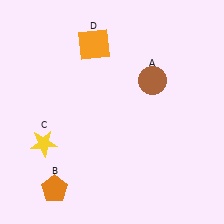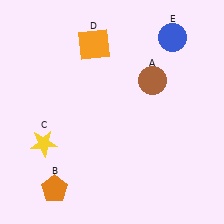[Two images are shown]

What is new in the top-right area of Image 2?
A blue circle (E) was added in the top-right area of Image 2.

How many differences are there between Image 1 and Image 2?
There is 1 difference between the two images.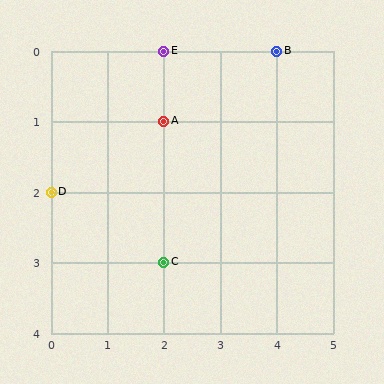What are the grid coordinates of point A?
Point A is at grid coordinates (2, 1).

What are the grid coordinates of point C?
Point C is at grid coordinates (2, 3).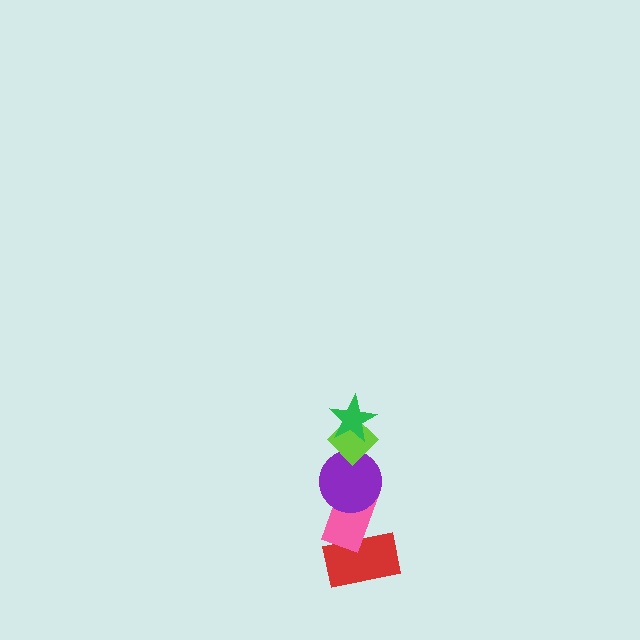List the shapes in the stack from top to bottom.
From top to bottom: the green star, the lime diamond, the purple circle, the pink rectangle, the red rectangle.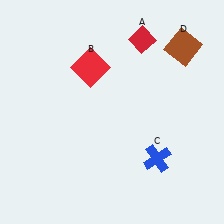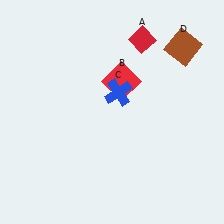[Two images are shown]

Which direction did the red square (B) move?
The red square (B) moved right.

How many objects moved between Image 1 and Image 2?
2 objects moved between the two images.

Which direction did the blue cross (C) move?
The blue cross (C) moved up.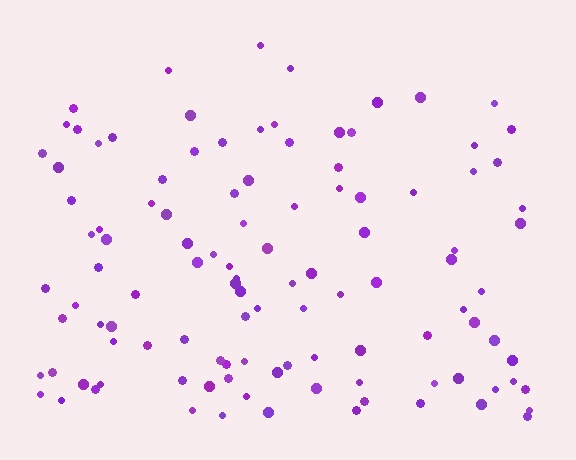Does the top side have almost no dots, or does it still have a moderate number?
Still a moderate number, just noticeably fewer than the bottom.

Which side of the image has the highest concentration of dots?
The bottom.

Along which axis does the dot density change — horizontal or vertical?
Vertical.